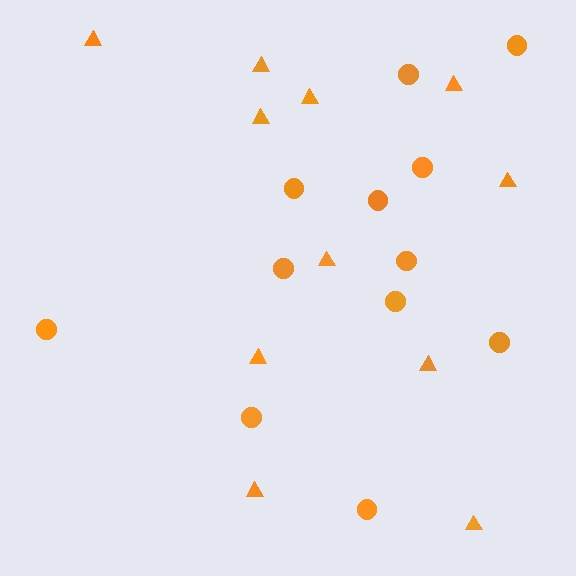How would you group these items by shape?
There are 2 groups: one group of triangles (11) and one group of circles (12).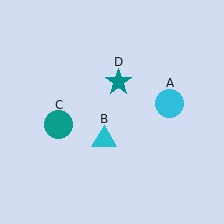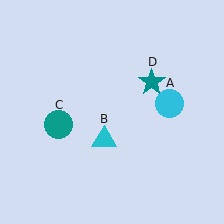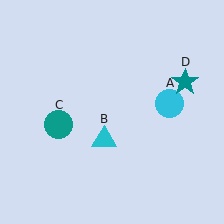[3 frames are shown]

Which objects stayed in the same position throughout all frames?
Cyan circle (object A) and cyan triangle (object B) and teal circle (object C) remained stationary.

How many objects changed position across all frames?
1 object changed position: teal star (object D).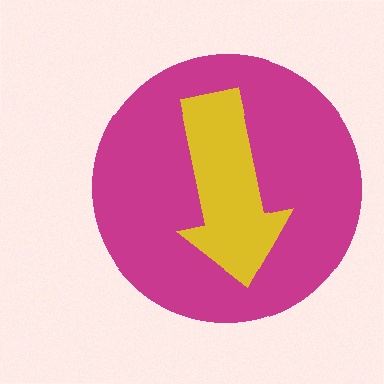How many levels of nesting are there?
2.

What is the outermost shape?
The magenta circle.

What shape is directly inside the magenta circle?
The yellow arrow.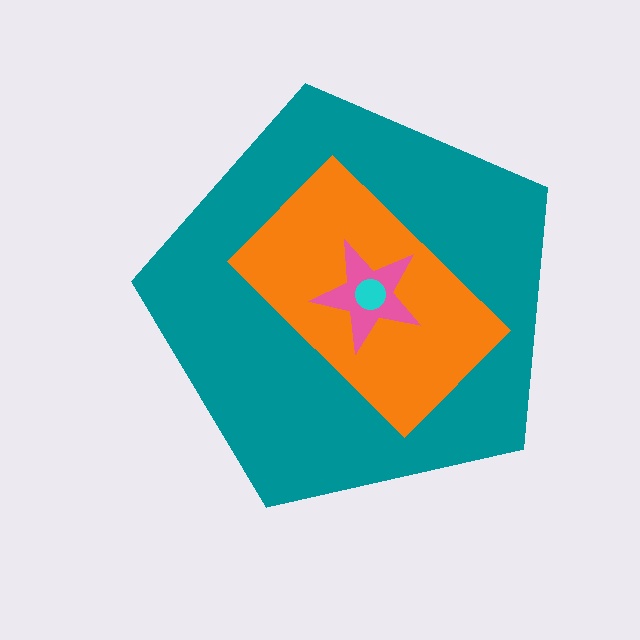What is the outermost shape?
The teal pentagon.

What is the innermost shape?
The cyan circle.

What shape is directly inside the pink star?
The cyan circle.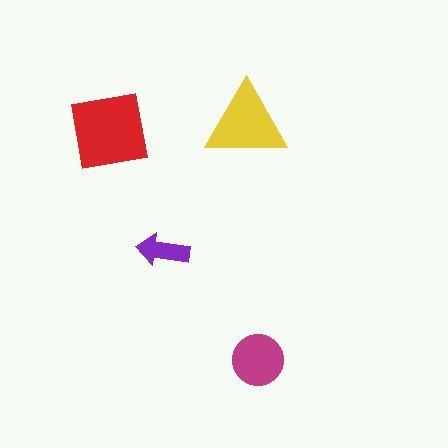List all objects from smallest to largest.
The purple arrow, the magenta circle, the yellow triangle, the red square.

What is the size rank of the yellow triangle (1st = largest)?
2nd.